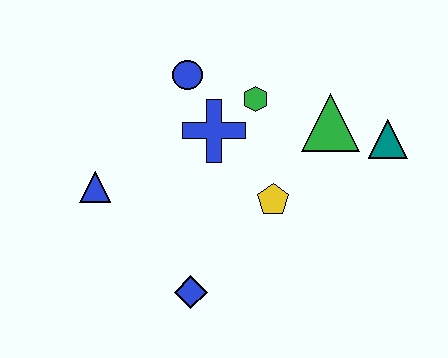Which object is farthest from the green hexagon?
The blue diamond is farthest from the green hexagon.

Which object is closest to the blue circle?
The blue cross is closest to the blue circle.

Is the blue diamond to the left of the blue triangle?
No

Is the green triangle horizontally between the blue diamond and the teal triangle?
Yes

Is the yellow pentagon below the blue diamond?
No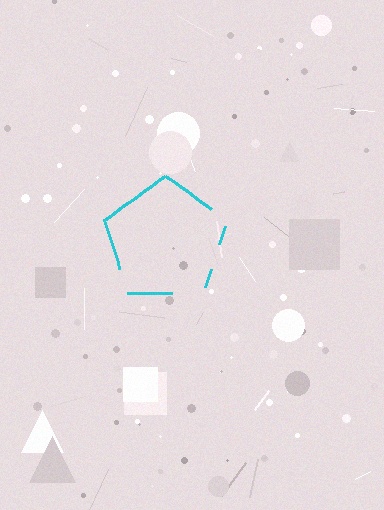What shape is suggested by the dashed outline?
The dashed outline suggests a pentagon.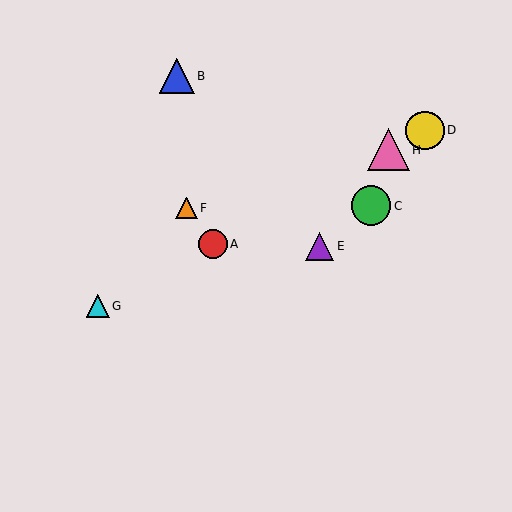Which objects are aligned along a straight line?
Objects A, D, G, H are aligned along a straight line.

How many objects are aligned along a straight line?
4 objects (A, D, G, H) are aligned along a straight line.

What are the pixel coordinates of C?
Object C is at (371, 206).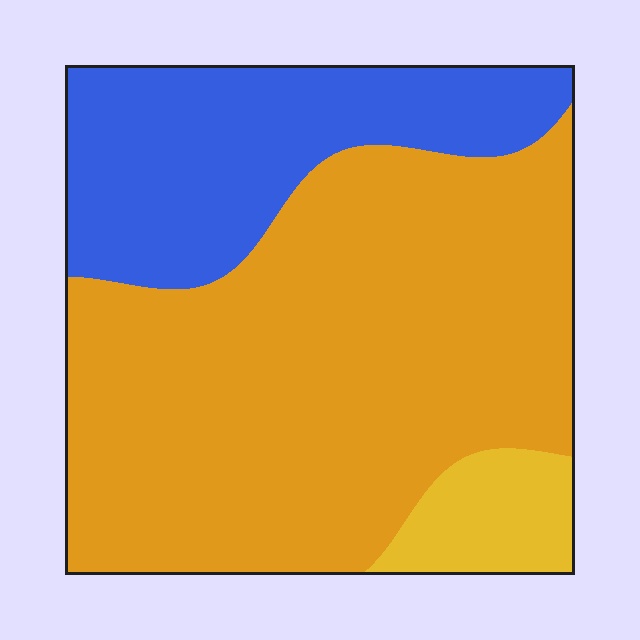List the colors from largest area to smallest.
From largest to smallest: orange, blue, yellow.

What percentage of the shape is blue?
Blue takes up about one quarter (1/4) of the shape.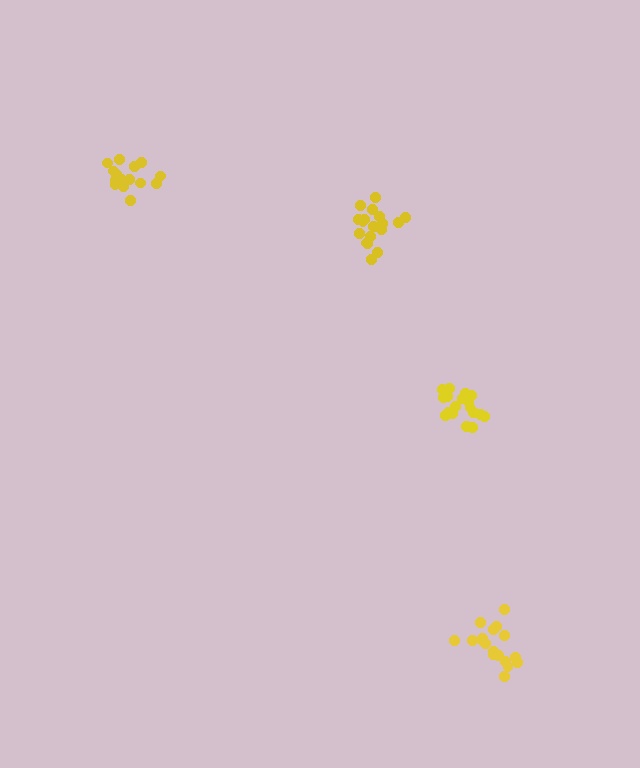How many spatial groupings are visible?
There are 4 spatial groupings.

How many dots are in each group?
Group 1: 18 dots, Group 2: 20 dots, Group 3: 16 dots, Group 4: 19 dots (73 total).